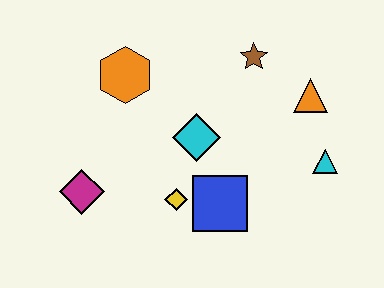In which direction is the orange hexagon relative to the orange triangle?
The orange hexagon is to the left of the orange triangle.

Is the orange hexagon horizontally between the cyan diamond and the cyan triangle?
No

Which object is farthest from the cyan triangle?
The magenta diamond is farthest from the cyan triangle.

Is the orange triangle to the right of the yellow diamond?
Yes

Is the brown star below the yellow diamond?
No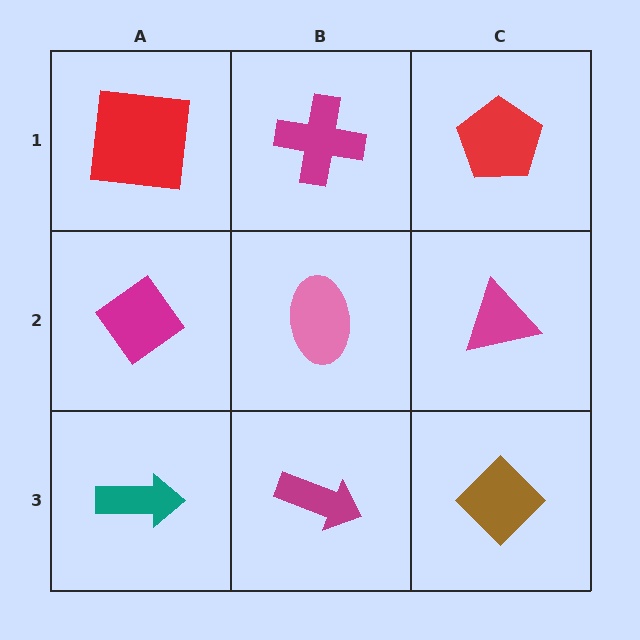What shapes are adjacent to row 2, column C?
A red pentagon (row 1, column C), a brown diamond (row 3, column C), a pink ellipse (row 2, column B).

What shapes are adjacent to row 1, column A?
A magenta diamond (row 2, column A), a magenta cross (row 1, column B).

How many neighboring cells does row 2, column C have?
3.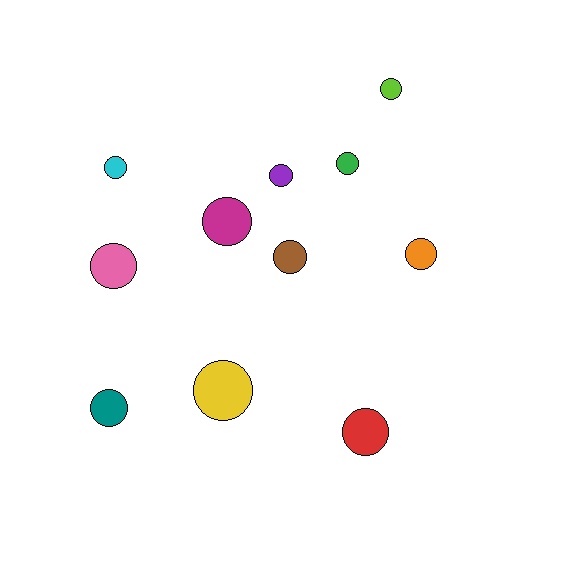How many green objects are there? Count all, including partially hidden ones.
There is 1 green object.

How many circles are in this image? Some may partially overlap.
There are 11 circles.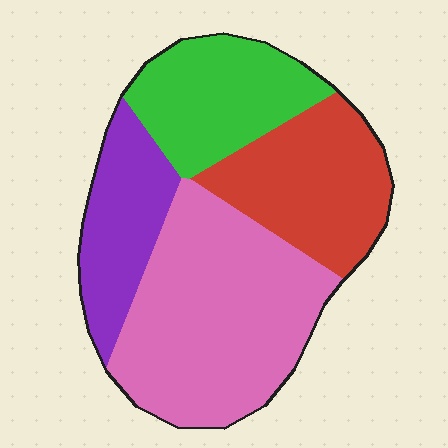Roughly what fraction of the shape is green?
Green takes up between a sixth and a third of the shape.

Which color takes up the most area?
Pink, at roughly 40%.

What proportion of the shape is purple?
Purple takes up less than a sixth of the shape.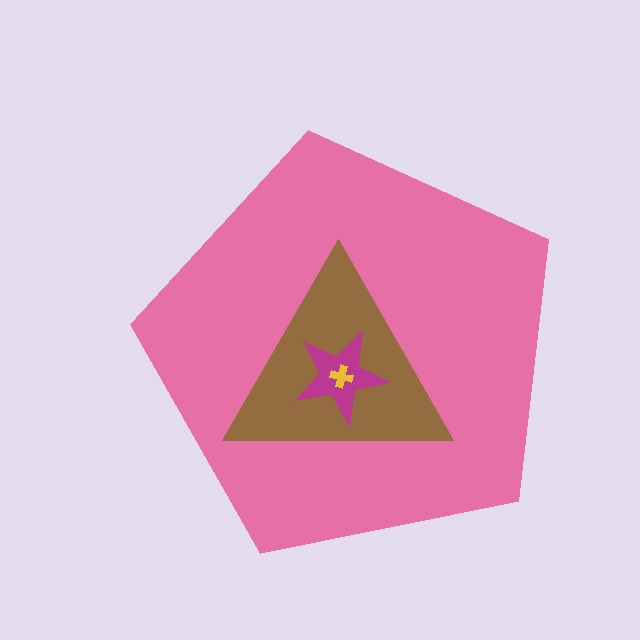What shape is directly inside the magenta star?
The yellow cross.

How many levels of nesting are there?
4.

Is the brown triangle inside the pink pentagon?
Yes.